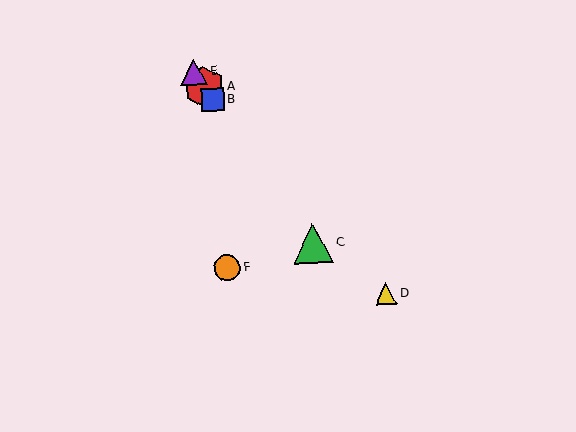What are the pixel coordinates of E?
Object E is at (194, 72).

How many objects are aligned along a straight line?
4 objects (A, B, C, E) are aligned along a straight line.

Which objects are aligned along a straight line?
Objects A, B, C, E are aligned along a straight line.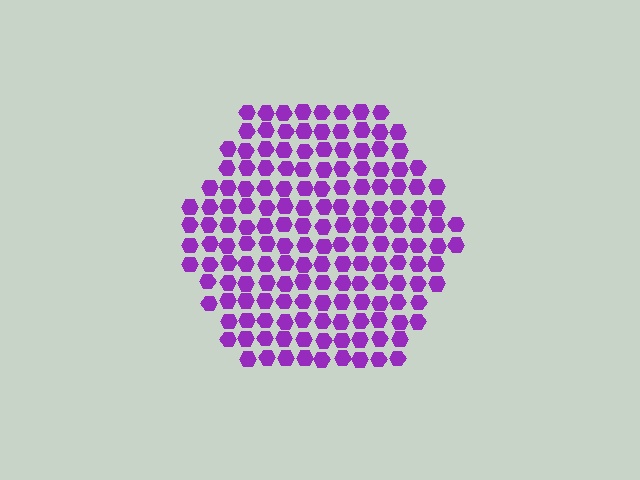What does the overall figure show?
The overall figure shows a hexagon.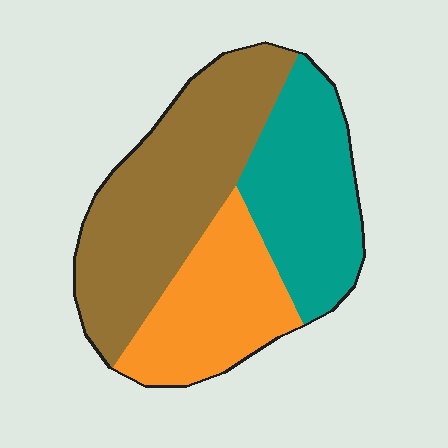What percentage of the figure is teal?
Teal takes up about one third (1/3) of the figure.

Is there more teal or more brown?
Brown.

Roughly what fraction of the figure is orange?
Orange covers around 25% of the figure.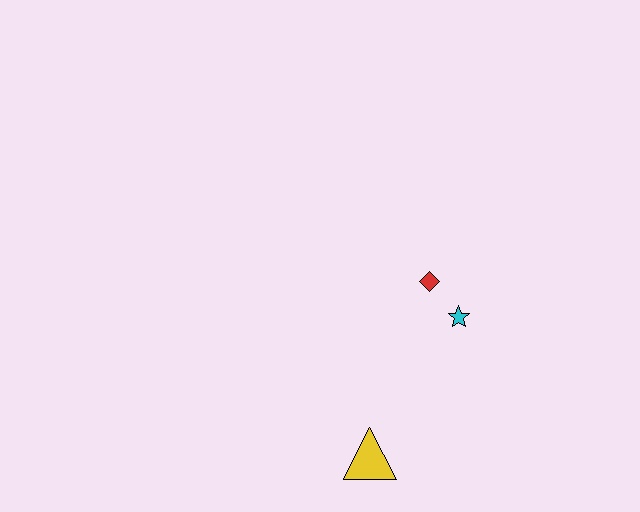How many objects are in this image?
There are 3 objects.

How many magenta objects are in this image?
There are no magenta objects.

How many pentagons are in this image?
There are no pentagons.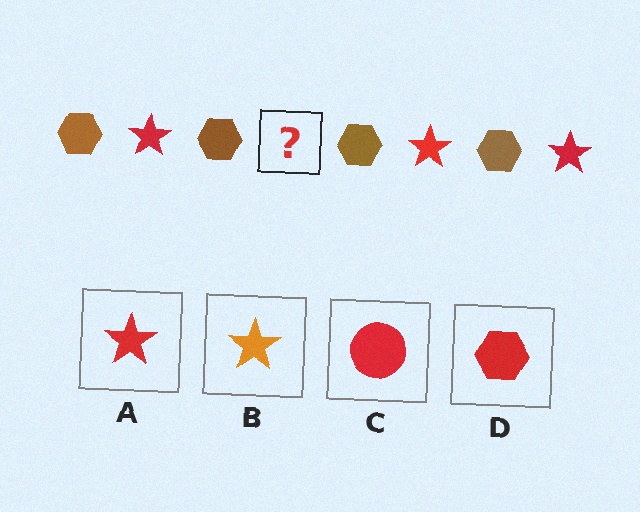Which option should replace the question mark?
Option A.